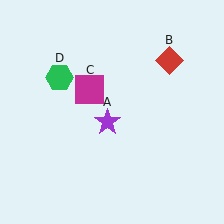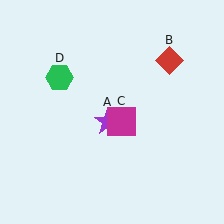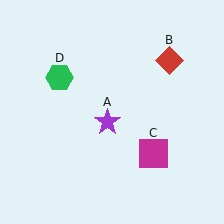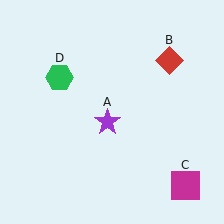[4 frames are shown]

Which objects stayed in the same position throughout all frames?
Purple star (object A) and red diamond (object B) and green hexagon (object D) remained stationary.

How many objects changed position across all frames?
1 object changed position: magenta square (object C).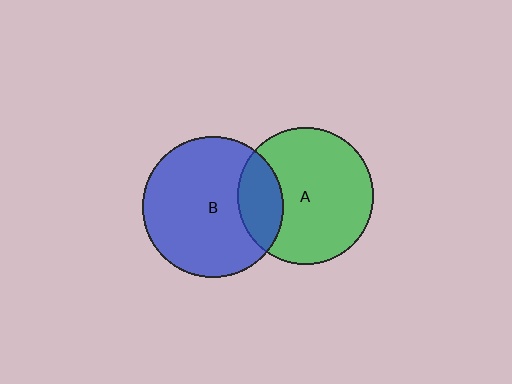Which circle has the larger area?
Circle B (blue).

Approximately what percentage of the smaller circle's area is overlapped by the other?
Approximately 20%.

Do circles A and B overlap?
Yes.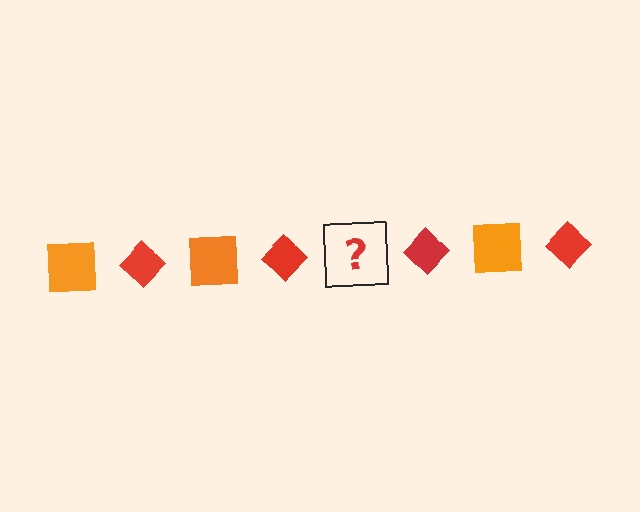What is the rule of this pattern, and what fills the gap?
The rule is that the pattern alternates between orange square and red diamond. The gap should be filled with an orange square.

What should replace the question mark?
The question mark should be replaced with an orange square.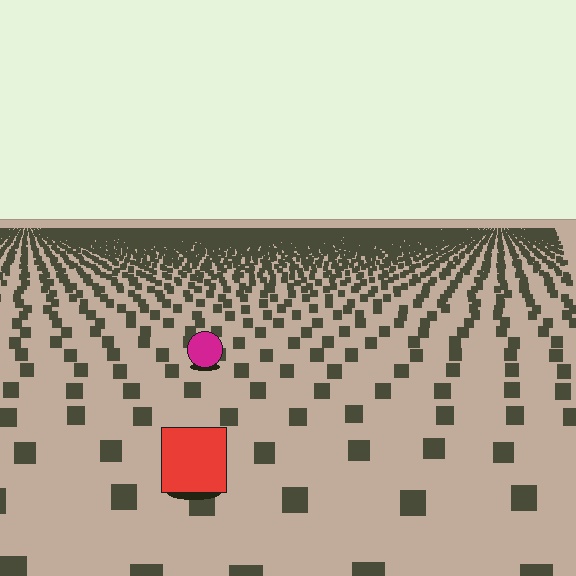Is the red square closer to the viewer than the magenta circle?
Yes. The red square is closer — you can tell from the texture gradient: the ground texture is coarser near it.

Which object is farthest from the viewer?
The magenta circle is farthest from the viewer. It appears smaller and the ground texture around it is denser.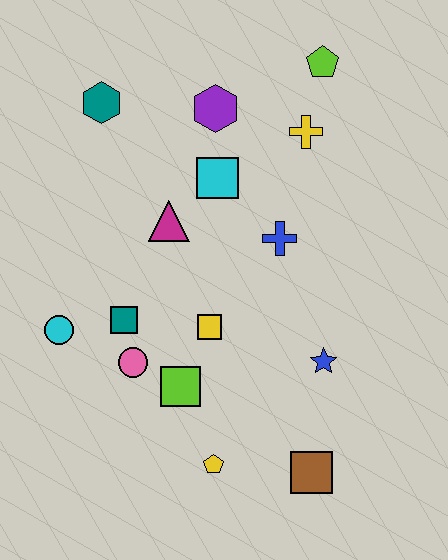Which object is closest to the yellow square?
The lime square is closest to the yellow square.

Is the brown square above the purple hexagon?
No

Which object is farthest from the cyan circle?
The lime pentagon is farthest from the cyan circle.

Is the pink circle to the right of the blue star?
No